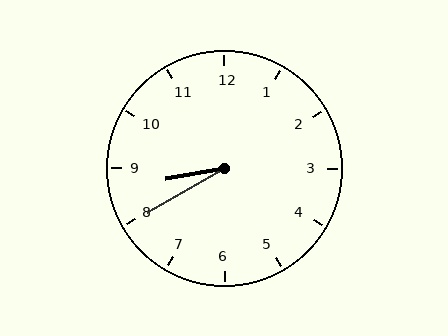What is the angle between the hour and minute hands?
Approximately 20 degrees.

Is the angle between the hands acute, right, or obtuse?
It is acute.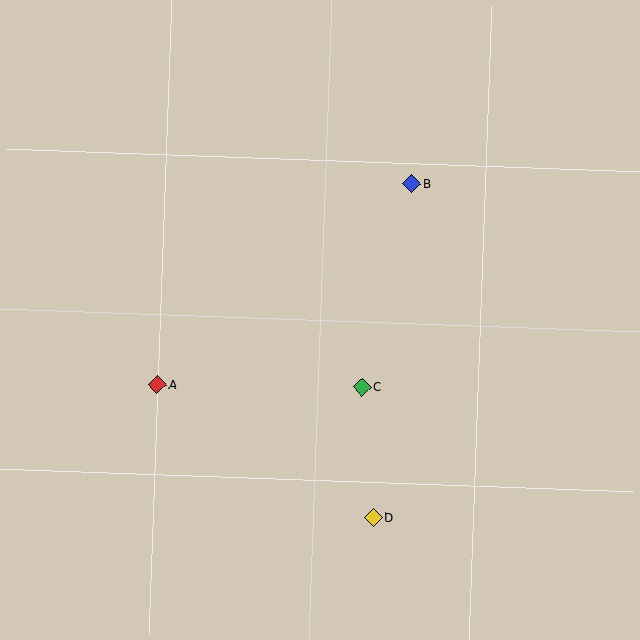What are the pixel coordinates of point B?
Point B is at (412, 184).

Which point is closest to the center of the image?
Point C at (362, 387) is closest to the center.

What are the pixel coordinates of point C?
Point C is at (362, 387).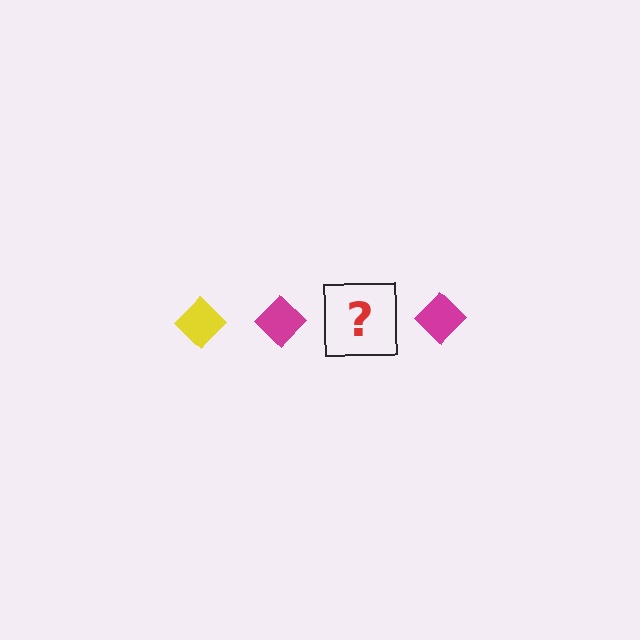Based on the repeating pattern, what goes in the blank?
The blank should be a yellow diamond.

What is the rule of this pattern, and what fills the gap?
The rule is that the pattern cycles through yellow, magenta diamonds. The gap should be filled with a yellow diamond.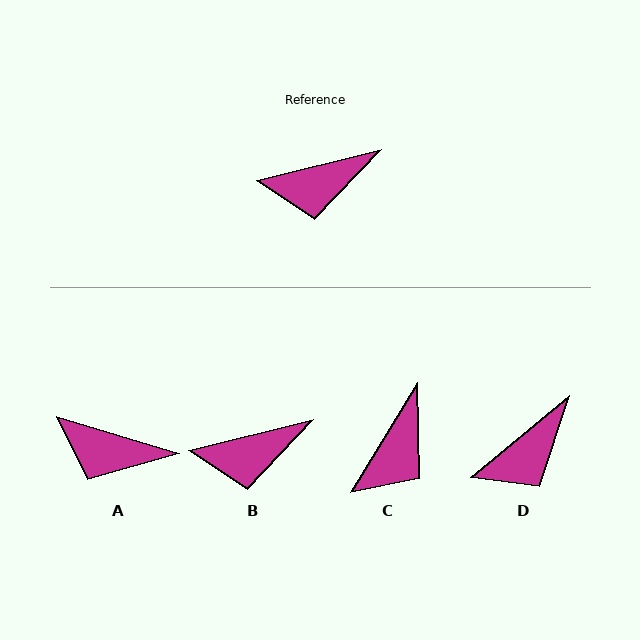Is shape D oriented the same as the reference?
No, it is off by about 26 degrees.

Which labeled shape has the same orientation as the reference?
B.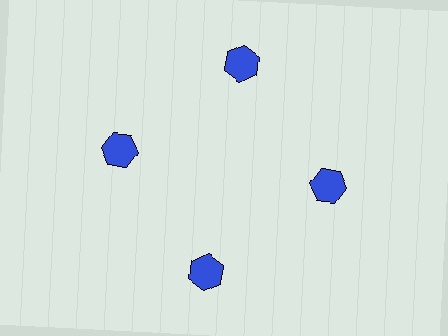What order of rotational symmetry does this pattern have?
This pattern has 4-fold rotational symmetry.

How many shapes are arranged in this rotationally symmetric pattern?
There are 4 shapes, arranged in 4 groups of 1.